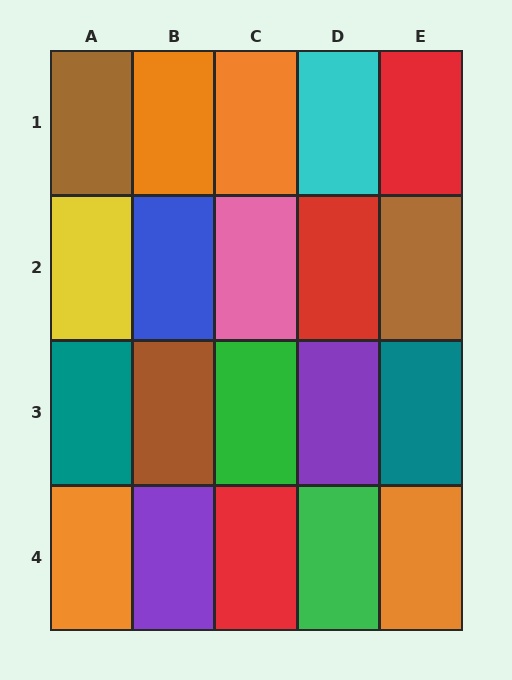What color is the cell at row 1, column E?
Red.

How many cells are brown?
3 cells are brown.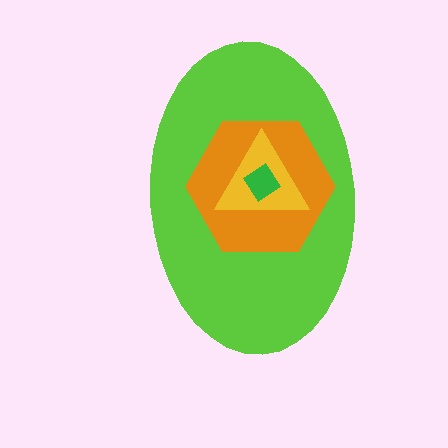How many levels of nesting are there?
4.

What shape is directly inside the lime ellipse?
The orange hexagon.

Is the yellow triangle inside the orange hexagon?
Yes.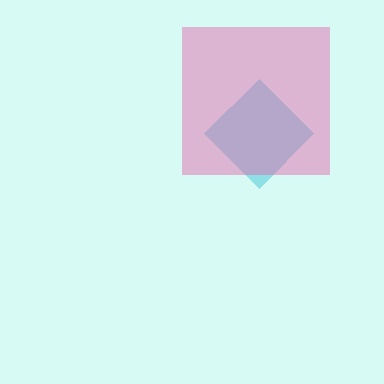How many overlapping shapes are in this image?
There are 2 overlapping shapes in the image.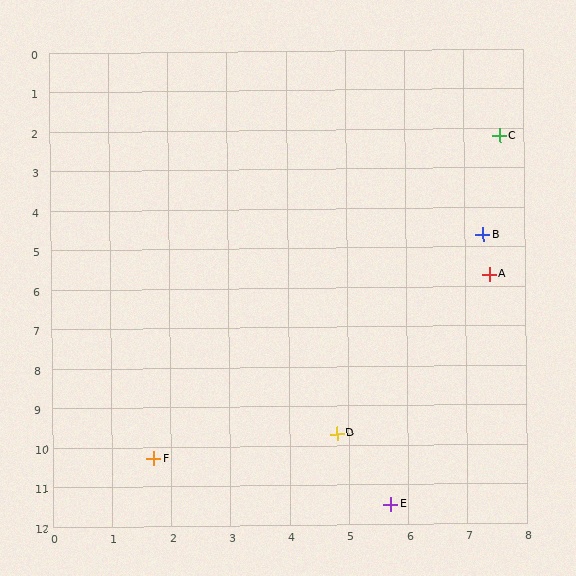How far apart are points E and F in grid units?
Points E and F are about 4.2 grid units apart.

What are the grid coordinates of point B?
Point B is at approximately (7.3, 4.7).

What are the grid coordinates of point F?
Point F is at approximately (1.7, 10.3).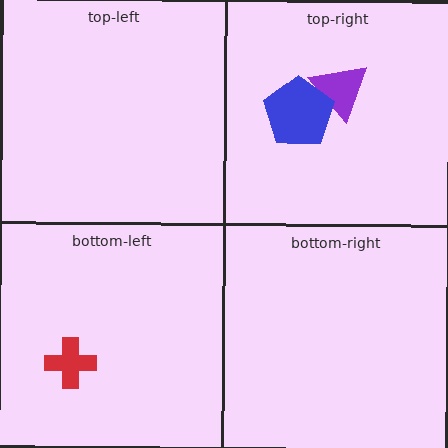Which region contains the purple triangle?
The top-right region.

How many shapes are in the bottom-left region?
1.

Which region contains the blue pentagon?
The top-right region.